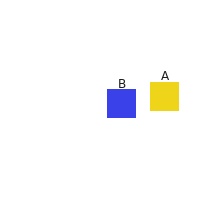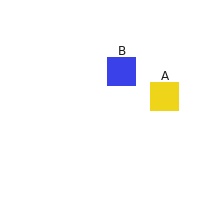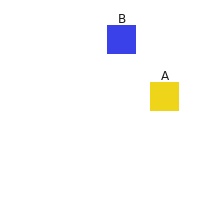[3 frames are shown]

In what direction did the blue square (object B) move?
The blue square (object B) moved up.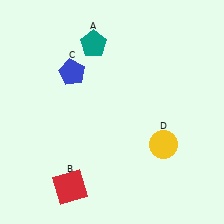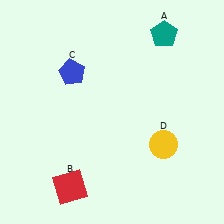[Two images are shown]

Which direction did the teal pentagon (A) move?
The teal pentagon (A) moved right.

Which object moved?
The teal pentagon (A) moved right.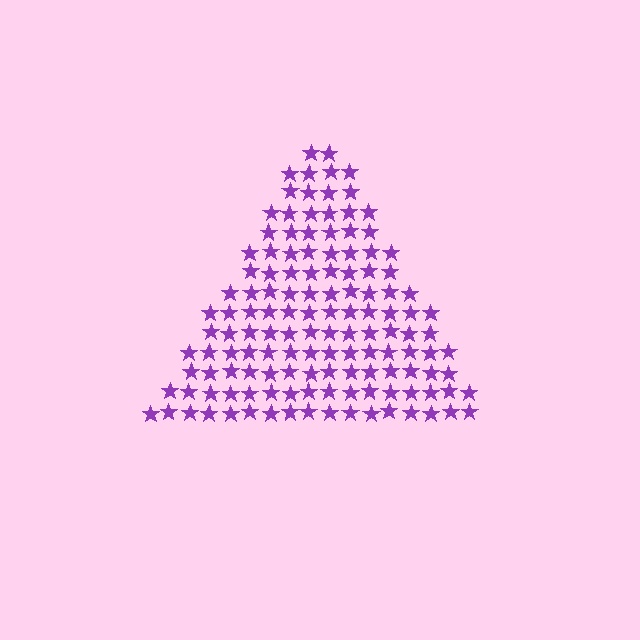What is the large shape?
The large shape is a triangle.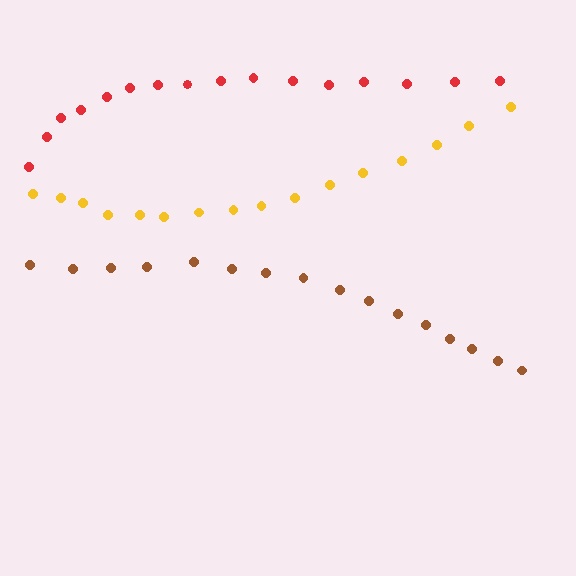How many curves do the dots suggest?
There are 3 distinct paths.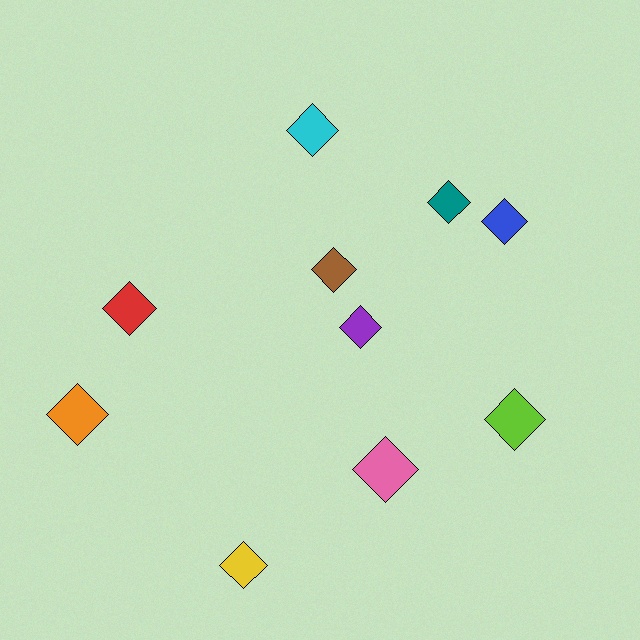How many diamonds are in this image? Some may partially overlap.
There are 10 diamonds.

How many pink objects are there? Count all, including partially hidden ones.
There is 1 pink object.